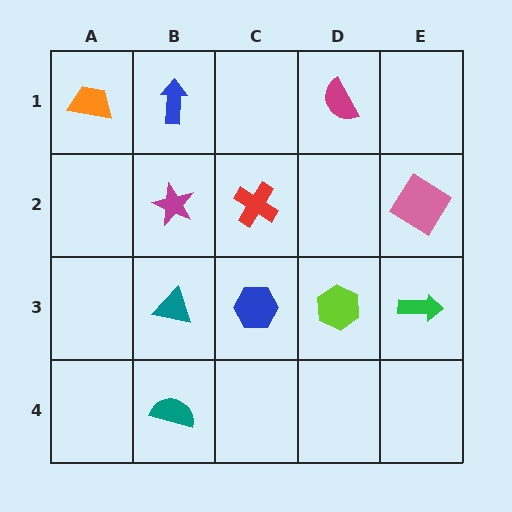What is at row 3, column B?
A teal triangle.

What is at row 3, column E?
A green arrow.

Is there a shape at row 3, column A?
No, that cell is empty.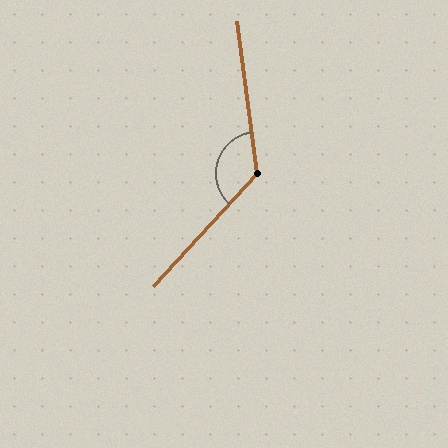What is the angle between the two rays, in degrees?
Approximately 130 degrees.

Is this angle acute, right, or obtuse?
It is obtuse.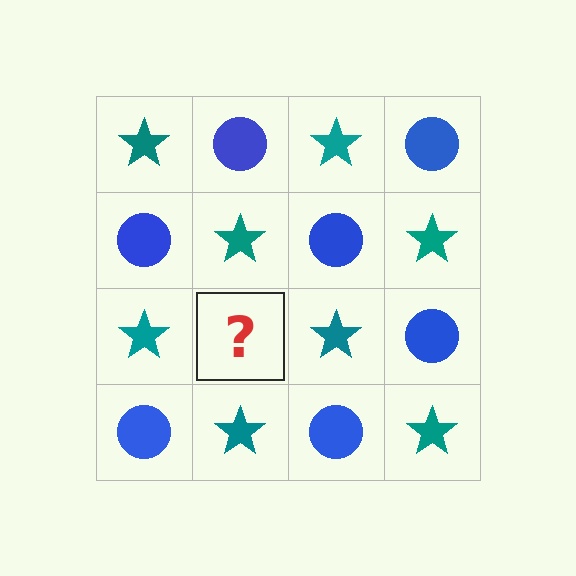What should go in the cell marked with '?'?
The missing cell should contain a blue circle.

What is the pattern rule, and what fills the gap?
The rule is that it alternates teal star and blue circle in a checkerboard pattern. The gap should be filled with a blue circle.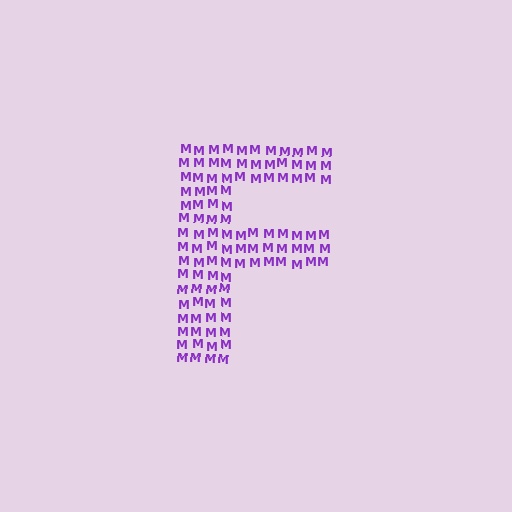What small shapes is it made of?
It is made of small letter M's.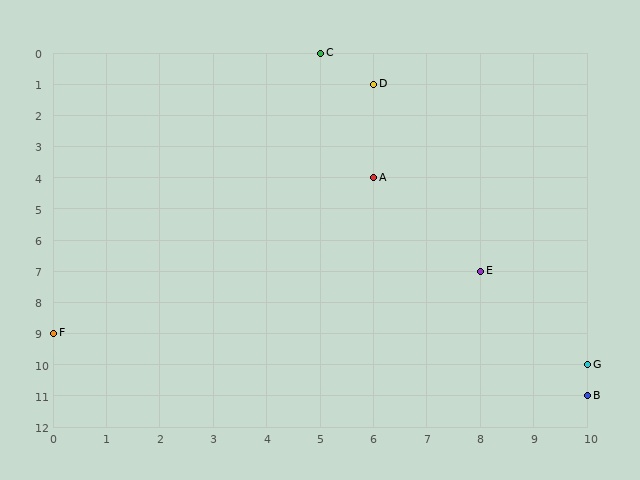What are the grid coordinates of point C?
Point C is at grid coordinates (5, 0).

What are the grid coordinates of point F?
Point F is at grid coordinates (0, 9).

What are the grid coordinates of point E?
Point E is at grid coordinates (8, 7).